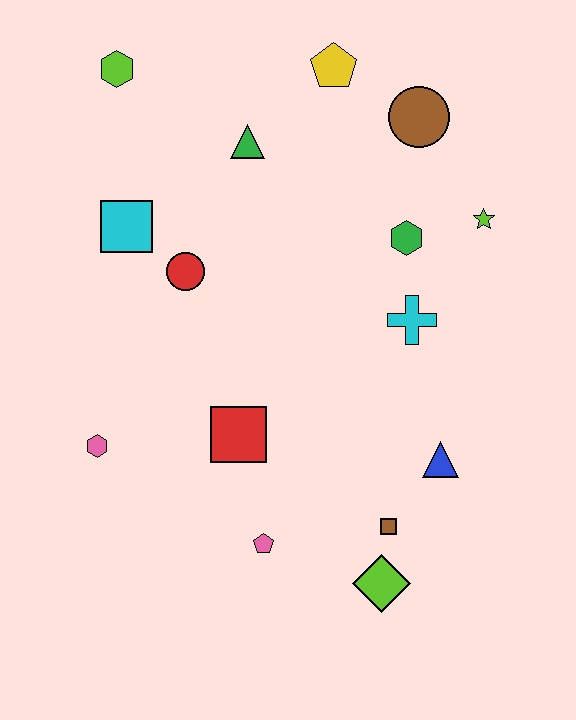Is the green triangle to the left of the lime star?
Yes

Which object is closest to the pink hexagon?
The red square is closest to the pink hexagon.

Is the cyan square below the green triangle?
Yes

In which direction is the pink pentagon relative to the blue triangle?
The pink pentagon is to the left of the blue triangle.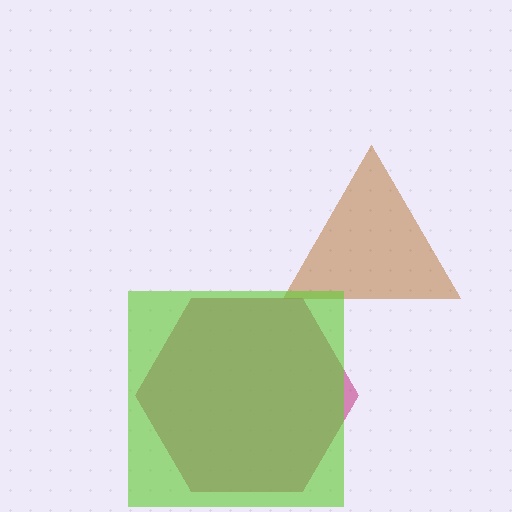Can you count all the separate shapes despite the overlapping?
Yes, there are 3 separate shapes.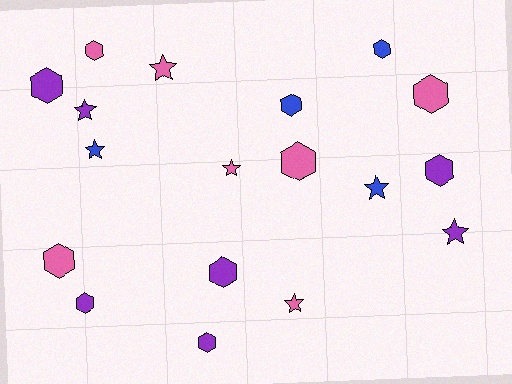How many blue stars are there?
There are 2 blue stars.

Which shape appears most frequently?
Hexagon, with 11 objects.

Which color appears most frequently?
Purple, with 7 objects.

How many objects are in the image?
There are 18 objects.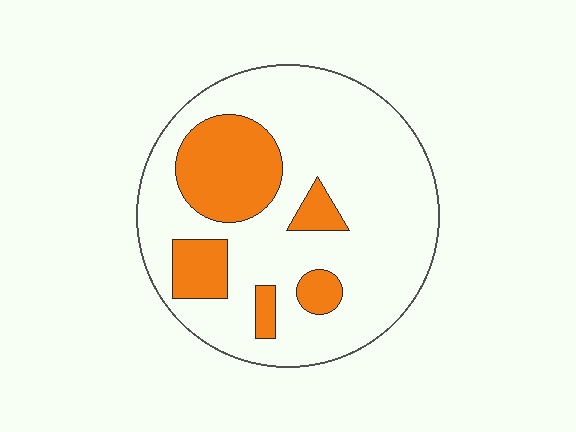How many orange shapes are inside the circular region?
5.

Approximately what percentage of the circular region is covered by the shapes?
Approximately 25%.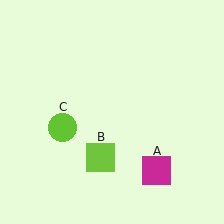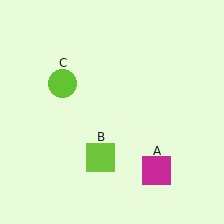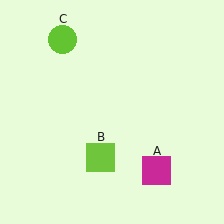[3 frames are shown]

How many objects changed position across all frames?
1 object changed position: lime circle (object C).